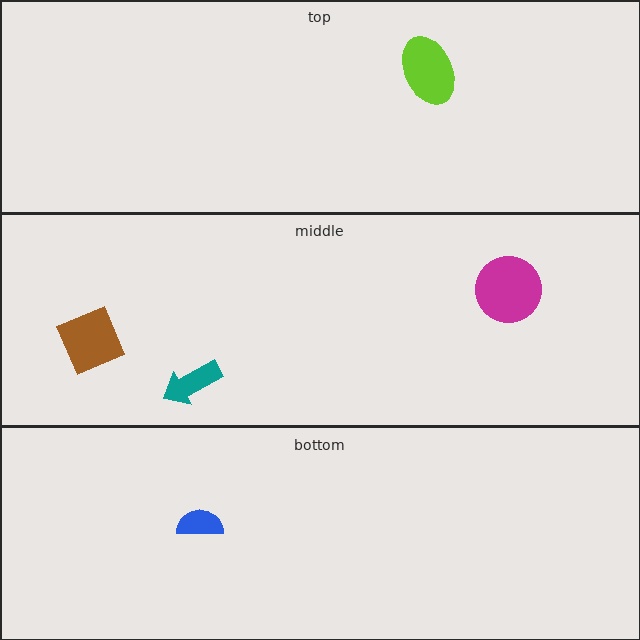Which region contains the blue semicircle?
The bottom region.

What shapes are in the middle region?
The magenta circle, the teal arrow, the brown diamond.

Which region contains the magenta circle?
The middle region.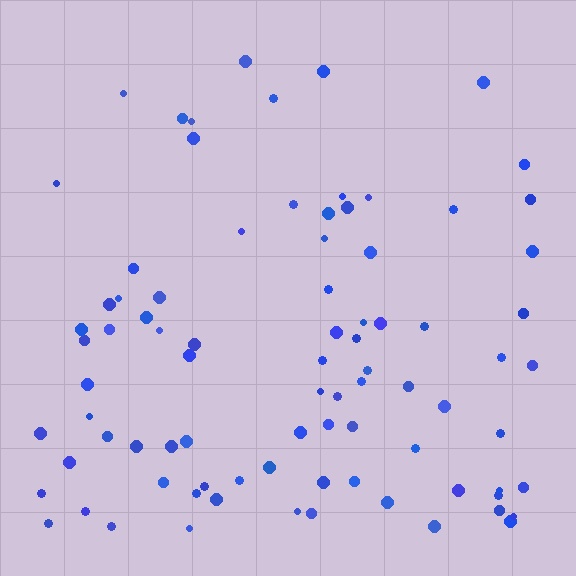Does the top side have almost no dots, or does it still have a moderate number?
Still a moderate number, just noticeably fewer than the bottom.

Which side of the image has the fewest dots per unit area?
The top.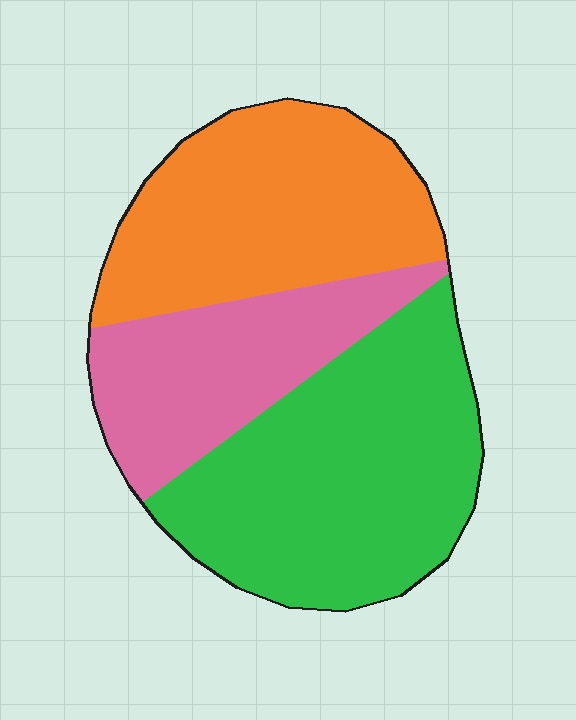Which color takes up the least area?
Pink, at roughly 25%.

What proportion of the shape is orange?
Orange covers about 35% of the shape.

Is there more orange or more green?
Green.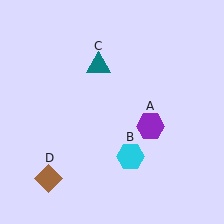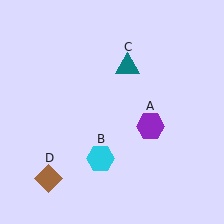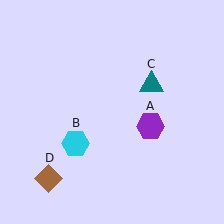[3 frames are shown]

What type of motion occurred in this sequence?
The cyan hexagon (object B), teal triangle (object C) rotated clockwise around the center of the scene.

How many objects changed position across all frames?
2 objects changed position: cyan hexagon (object B), teal triangle (object C).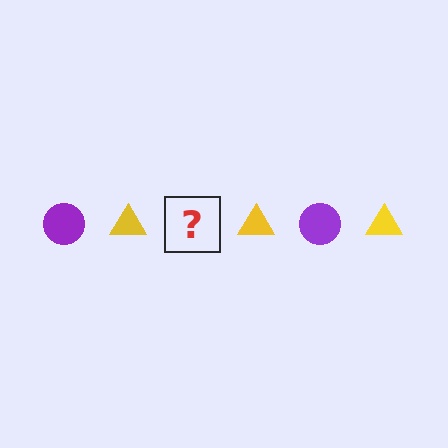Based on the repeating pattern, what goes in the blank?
The blank should be a purple circle.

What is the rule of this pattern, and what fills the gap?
The rule is that the pattern alternates between purple circle and yellow triangle. The gap should be filled with a purple circle.